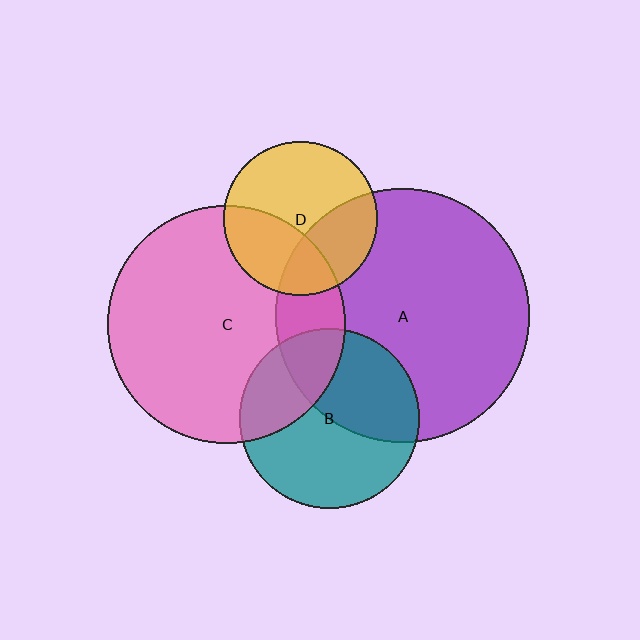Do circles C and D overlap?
Yes.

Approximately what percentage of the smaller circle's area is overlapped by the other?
Approximately 35%.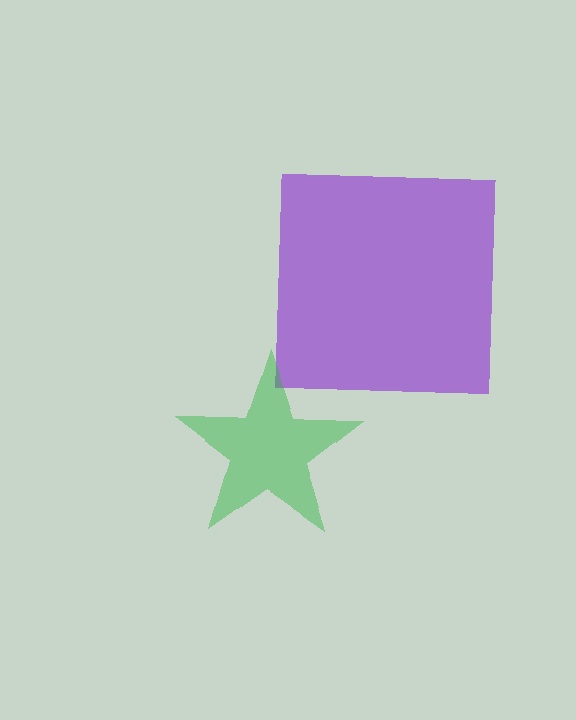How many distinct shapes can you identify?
There are 2 distinct shapes: a purple square, a green star.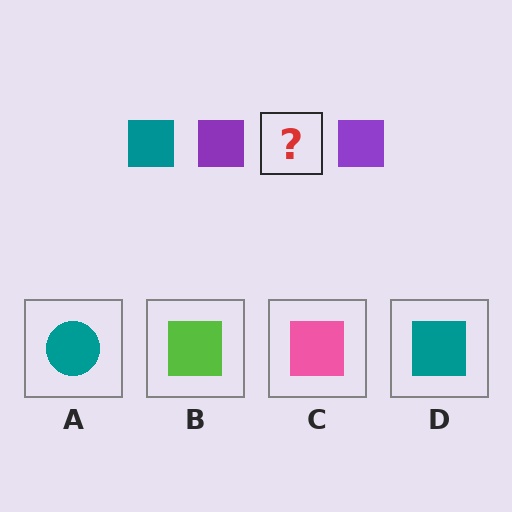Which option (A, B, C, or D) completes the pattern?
D.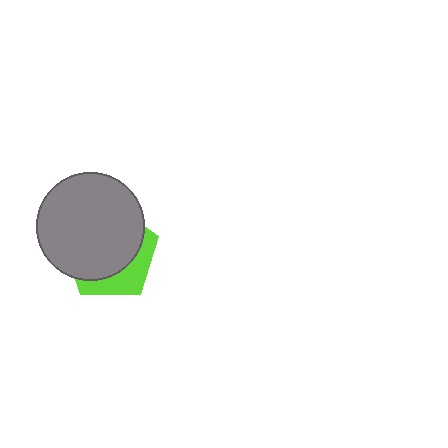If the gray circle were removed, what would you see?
You would see the complete lime pentagon.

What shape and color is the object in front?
The object in front is a gray circle.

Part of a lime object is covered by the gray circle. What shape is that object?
It is a pentagon.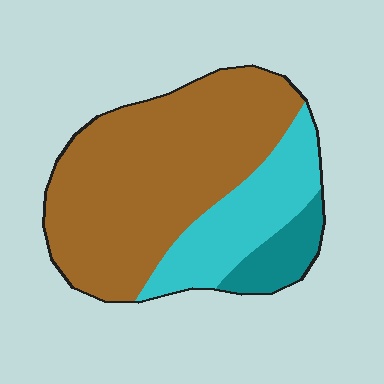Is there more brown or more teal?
Brown.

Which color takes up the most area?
Brown, at roughly 65%.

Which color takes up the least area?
Teal, at roughly 10%.